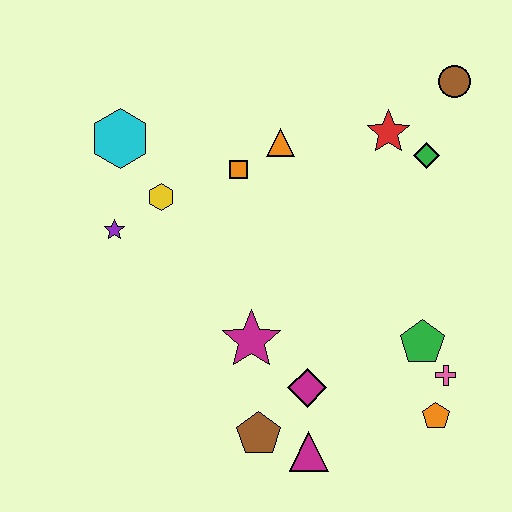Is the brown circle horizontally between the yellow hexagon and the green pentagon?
No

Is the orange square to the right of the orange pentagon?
No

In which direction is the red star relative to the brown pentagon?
The red star is above the brown pentagon.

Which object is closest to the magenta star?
The magenta diamond is closest to the magenta star.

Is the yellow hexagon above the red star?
No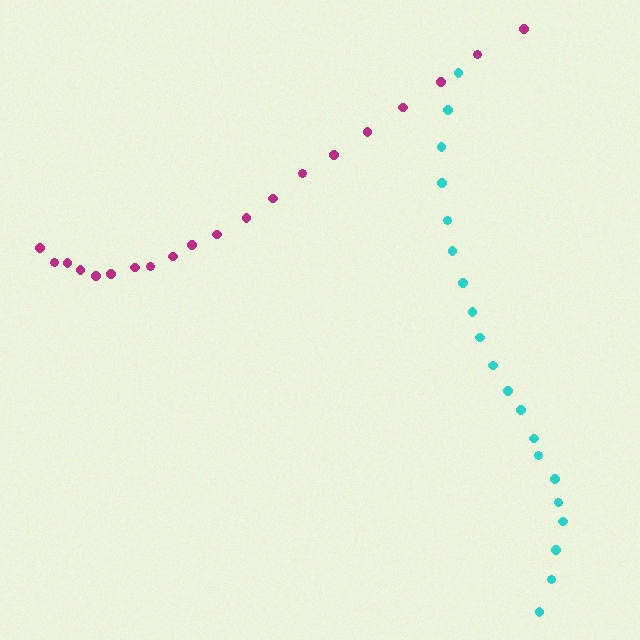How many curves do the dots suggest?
There are 2 distinct paths.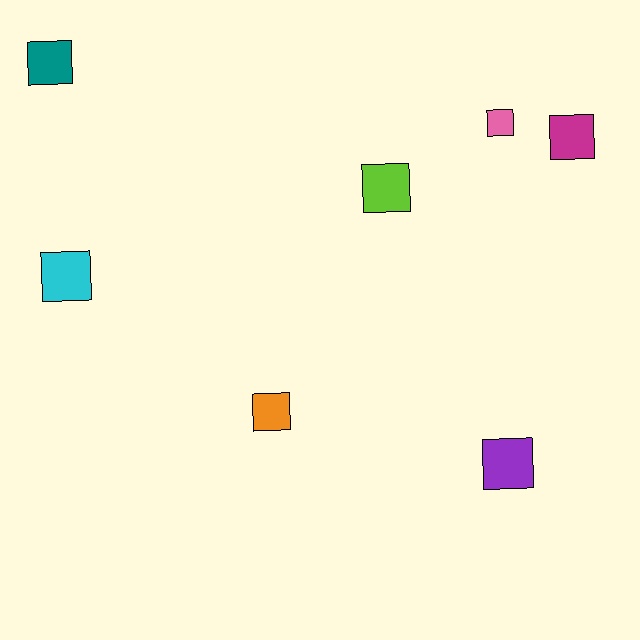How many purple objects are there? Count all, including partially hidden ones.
There is 1 purple object.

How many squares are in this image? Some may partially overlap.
There are 7 squares.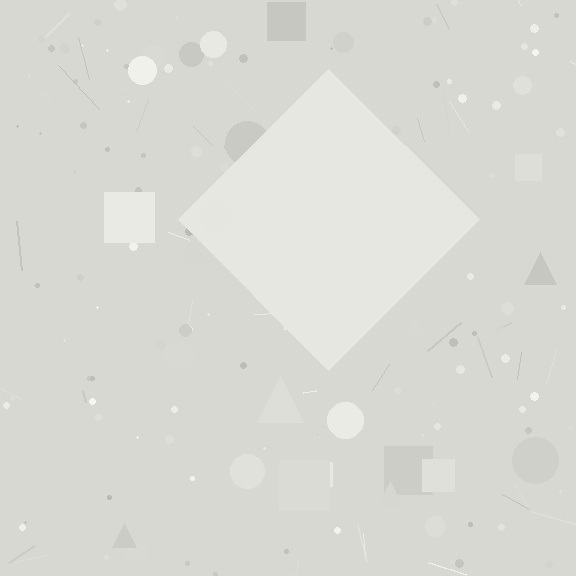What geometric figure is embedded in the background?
A diamond is embedded in the background.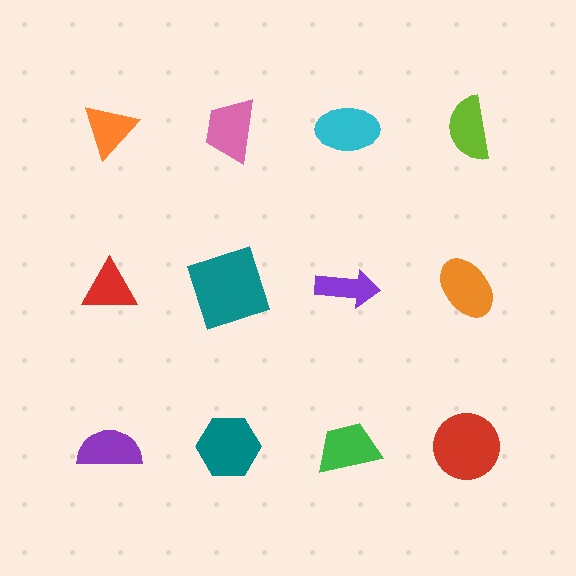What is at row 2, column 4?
An orange ellipse.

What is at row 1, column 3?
A cyan ellipse.